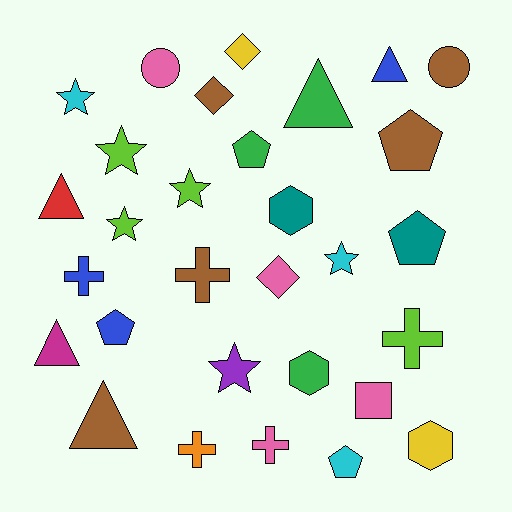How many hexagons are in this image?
There are 3 hexagons.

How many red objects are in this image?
There is 1 red object.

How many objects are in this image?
There are 30 objects.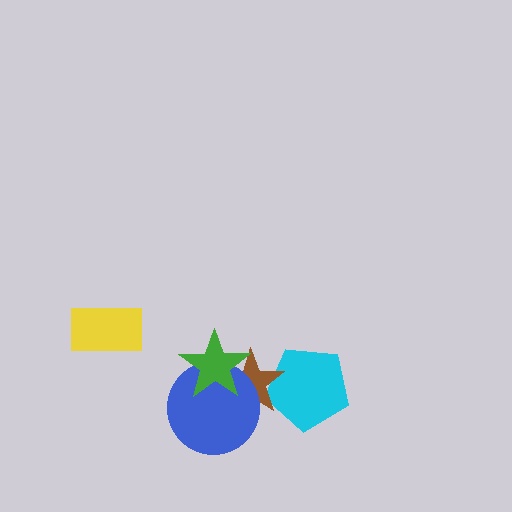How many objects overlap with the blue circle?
2 objects overlap with the blue circle.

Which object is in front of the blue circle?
The green star is in front of the blue circle.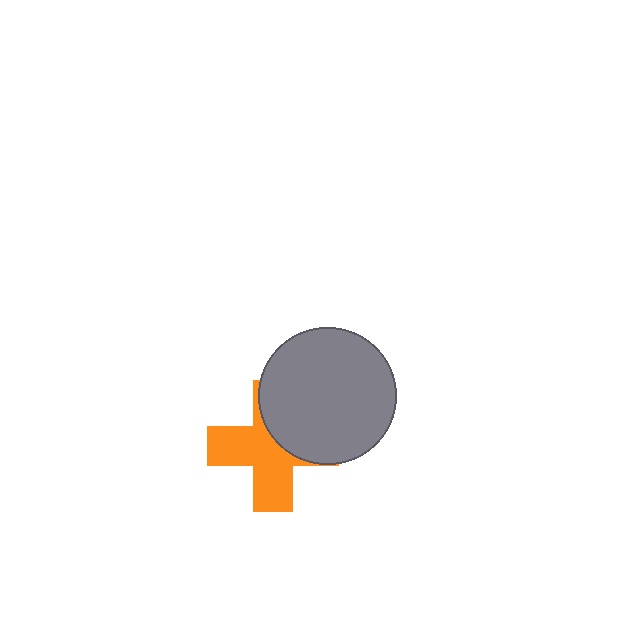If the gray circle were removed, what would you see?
You would see the complete orange cross.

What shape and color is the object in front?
The object in front is a gray circle.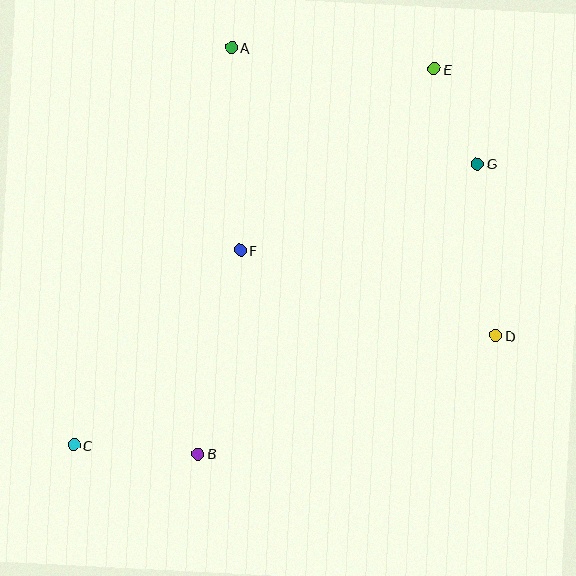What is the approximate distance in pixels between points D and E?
The distance between D and E is approximately 274 pixels.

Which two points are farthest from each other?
Points C and E are farthest from each other.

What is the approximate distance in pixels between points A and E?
The distance between A and E is approximately 204 pixels.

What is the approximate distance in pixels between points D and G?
The distance between D and G is approximately 173 pixels.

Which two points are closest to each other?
Points E and G are closest to each other.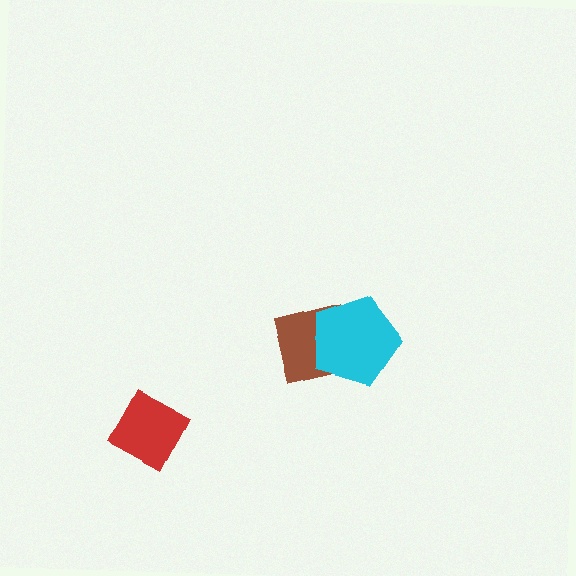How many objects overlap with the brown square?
1 object overlaps with the brown square.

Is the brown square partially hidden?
Yes, it is partially covered by another shape.